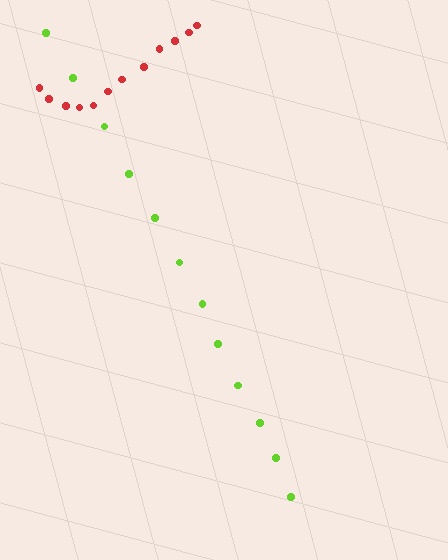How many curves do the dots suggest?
There are 2 distinct paths.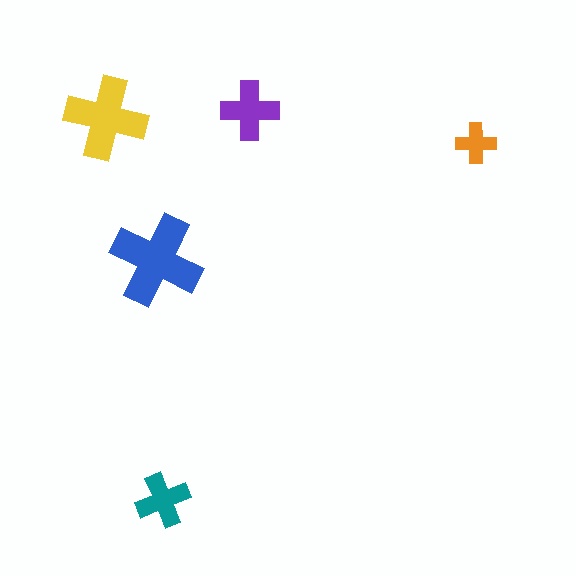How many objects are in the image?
There are 5 objects in the image.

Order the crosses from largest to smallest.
the blue one, the yellow one, the purple one, the teal one, the orange one.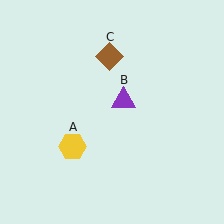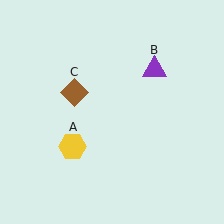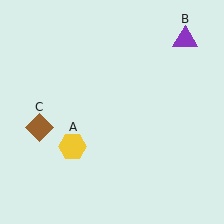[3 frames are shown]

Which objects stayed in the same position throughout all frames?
Yellow hexagon (object A) remained stationary.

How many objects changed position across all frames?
2 objects changed position: purple triangle (object B), brown diamond (object C).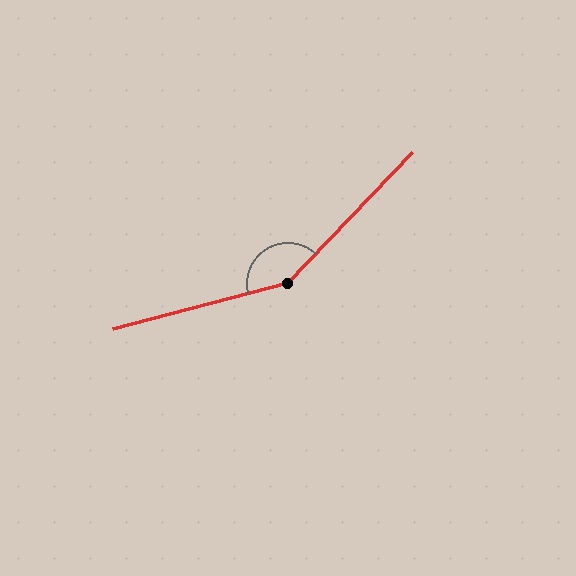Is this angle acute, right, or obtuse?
It is obtuse.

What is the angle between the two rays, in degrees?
Approximately 148 degrees.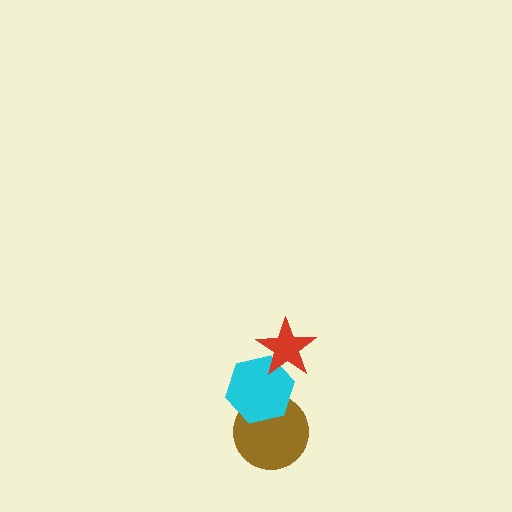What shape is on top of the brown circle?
The cyan hexagon is on top of the brown circle.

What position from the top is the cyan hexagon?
The cyan hexagon is 2nd from the top.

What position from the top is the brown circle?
The brown circle is 3rd from the top.